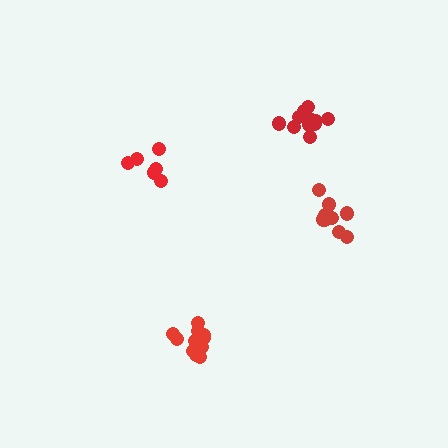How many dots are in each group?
Group 1: 11 dots, Group 2: 6 dots, Group 3: 9 dots, Group 4: 11 dots (37 total).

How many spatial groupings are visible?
There are 4 spatial groupings.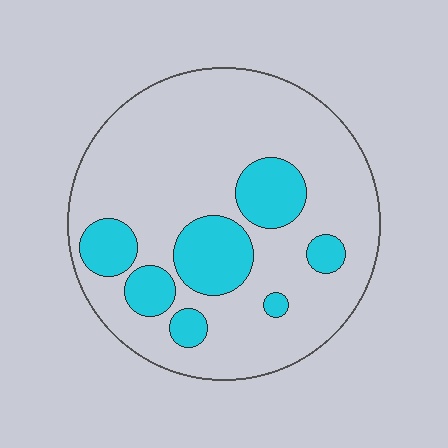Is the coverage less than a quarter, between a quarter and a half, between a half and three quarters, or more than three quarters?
Less than a quarter.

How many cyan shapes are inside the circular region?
7.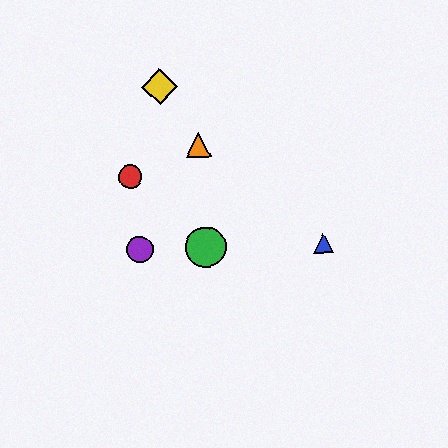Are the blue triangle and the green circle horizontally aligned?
Yes, both are at y≈243.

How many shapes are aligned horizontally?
3 shapes (the blue triangle, the green circle, the purple circle) are aligned horizontally.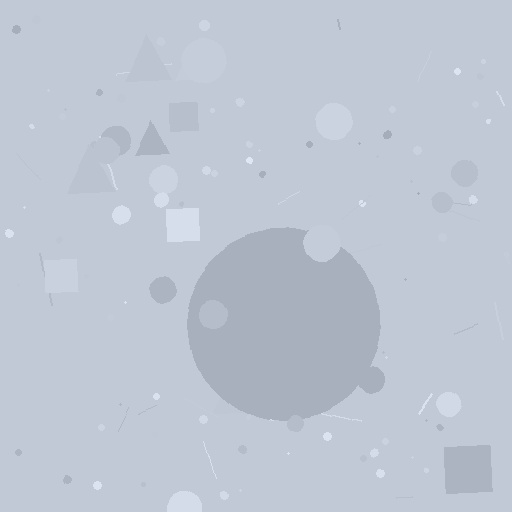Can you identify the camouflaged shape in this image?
The camouflaged shape is a circle.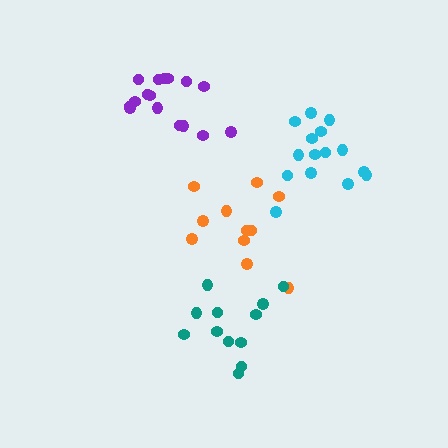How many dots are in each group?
Group 1: 11 dots, Group 2: 15 dots, Group 3: 12 dots, Group 4: 16 dots (54 total).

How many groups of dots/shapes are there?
There are 4 groups.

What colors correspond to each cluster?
The clusters are colored: orange, cyan, teal, purple.